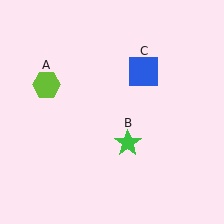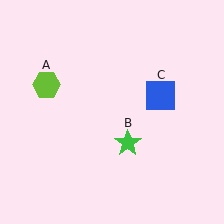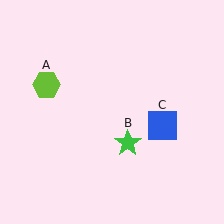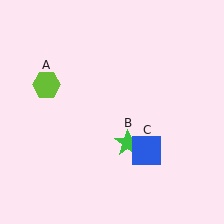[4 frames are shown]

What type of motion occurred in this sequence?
The blue square (object C) rotated clockwise around the center of the scene.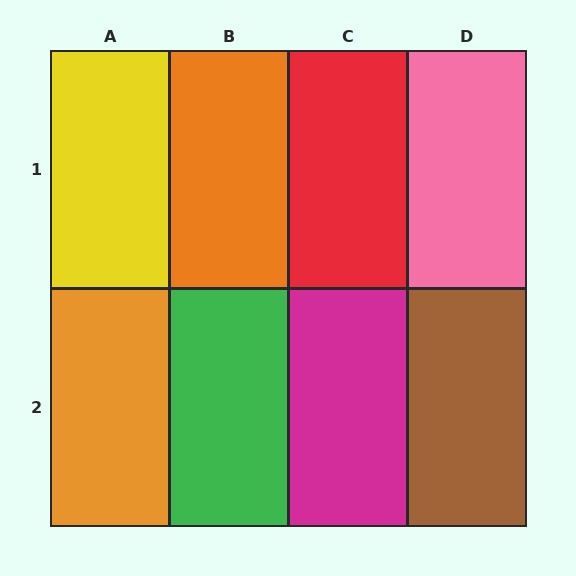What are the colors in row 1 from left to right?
Yellow, orange, red, pink.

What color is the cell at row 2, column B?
Green.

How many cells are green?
1 cell is green.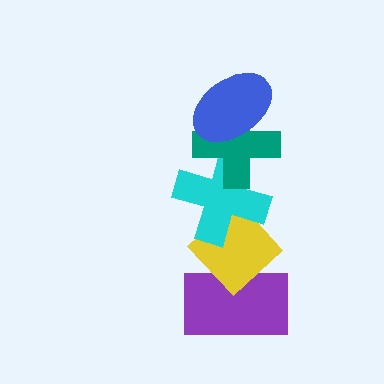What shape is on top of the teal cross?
The blue ellipse is on top of the teal cross.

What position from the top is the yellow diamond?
The yellow diamond is 4th from the top.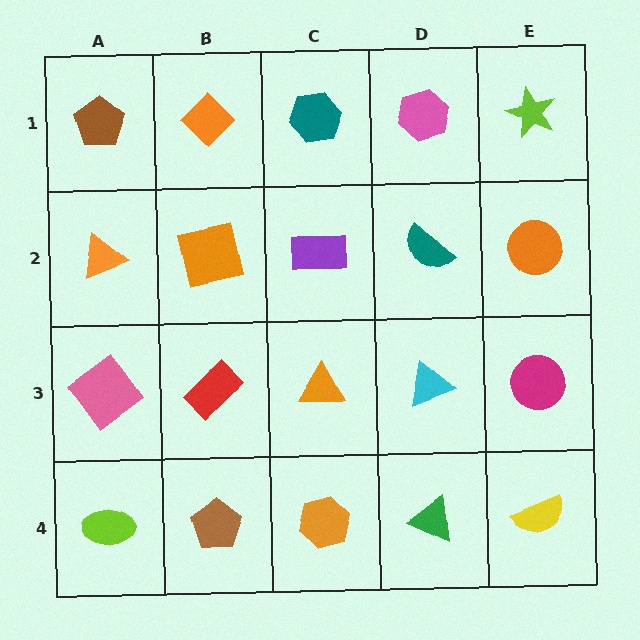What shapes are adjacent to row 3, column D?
A teal semicircle (row 2, column D), a green triangle (row 4, column D), an orange triangle (row 3, column C), a magenta circle (row 3, column E).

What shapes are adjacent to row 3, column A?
An orange triangle (row 2, column A), a lime ellipse (row 4, column A), a red rectangle (row 3, column B).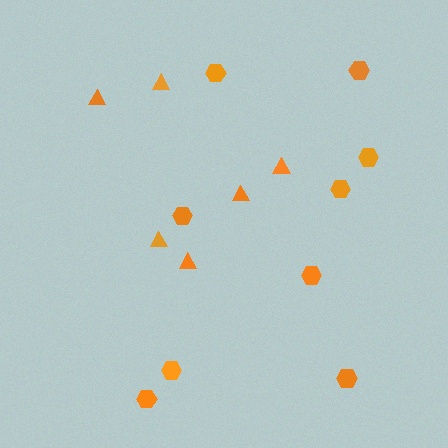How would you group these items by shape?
There are 2 groups: one group of triangles (6) and one group of hexagons (9).